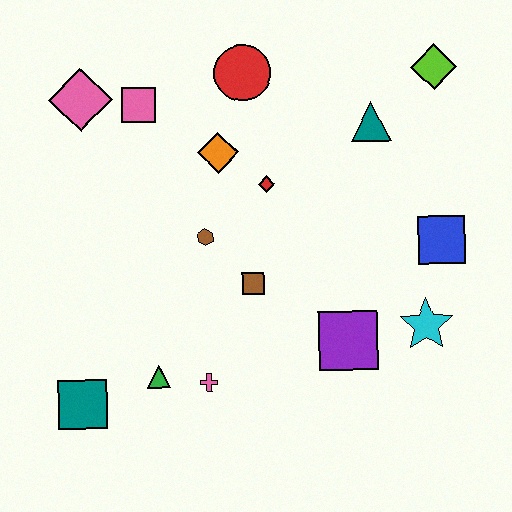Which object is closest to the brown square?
The brown hexagon is closest to the brown square.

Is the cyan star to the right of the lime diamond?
No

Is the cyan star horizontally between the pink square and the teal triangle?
No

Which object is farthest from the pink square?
The cyan star is farthest from the pink square.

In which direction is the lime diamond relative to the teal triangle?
The lime diamond is to the right of the teal triangle.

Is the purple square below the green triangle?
No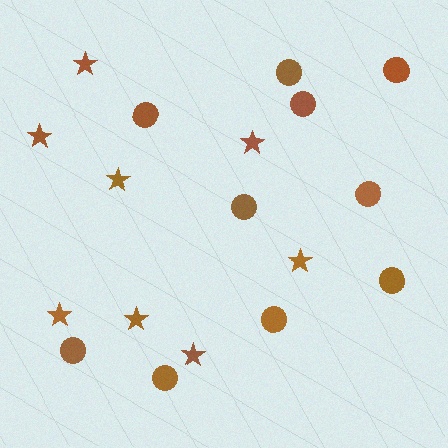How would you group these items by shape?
There are 2 groups: one group of stars (8) and one group of circles (10).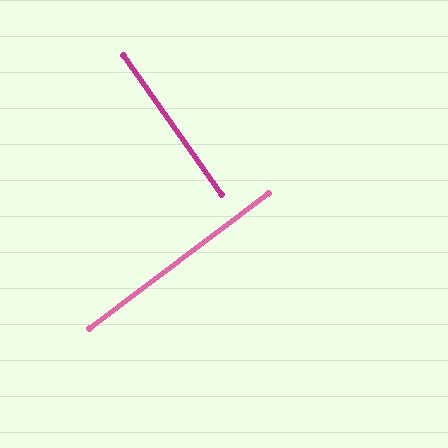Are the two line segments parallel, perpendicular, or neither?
Perpendicular — they meet at approximately 88°.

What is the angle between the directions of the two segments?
Approximately 88 degrees.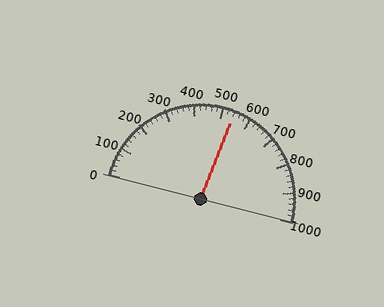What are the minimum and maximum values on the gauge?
The gauge ranges from 0 to 1000.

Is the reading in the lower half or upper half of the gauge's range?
The reading is in the upper half of the range (0 to 1000).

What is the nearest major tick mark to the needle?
The nearest major tick mark is 500.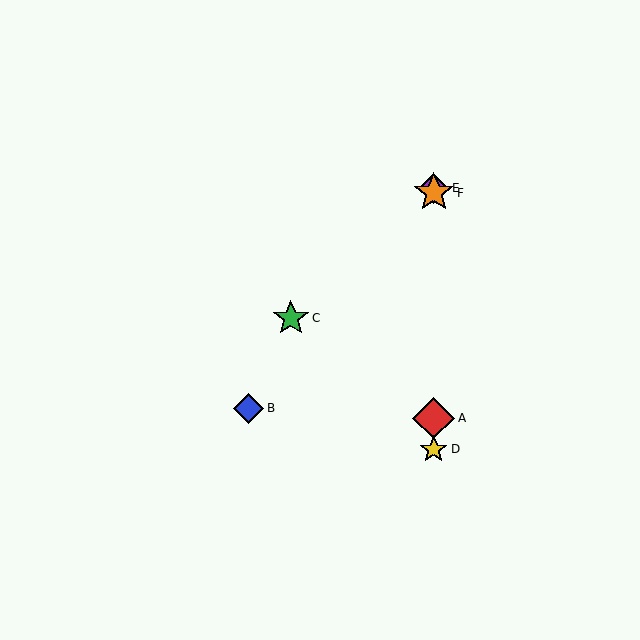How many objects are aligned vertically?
4 objects (A, D, E, F) are aligned vertically.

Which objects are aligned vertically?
Objects A, D, E, F are aligned vertically.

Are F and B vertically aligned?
No, F is at x≈434 and B is at x≈249.